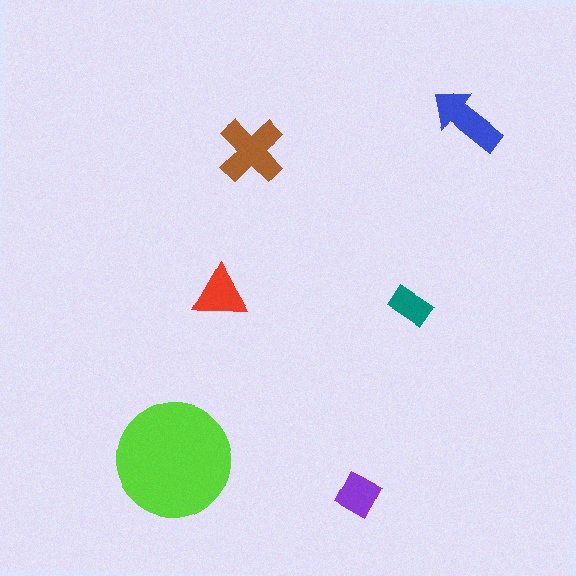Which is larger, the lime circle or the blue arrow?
The lime circle.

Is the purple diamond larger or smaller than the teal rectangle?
Larger.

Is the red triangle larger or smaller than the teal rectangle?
Larger.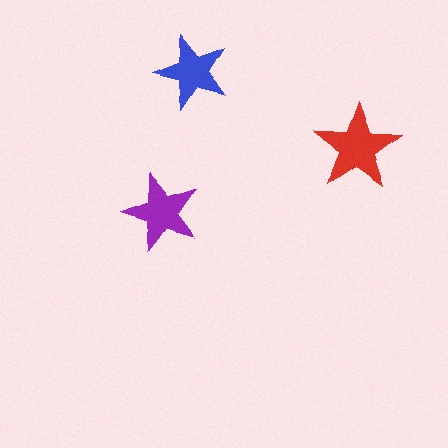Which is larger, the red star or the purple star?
The red one.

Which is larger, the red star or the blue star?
The red one.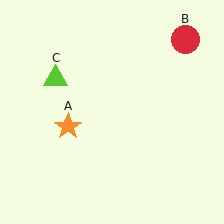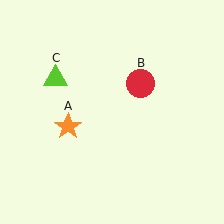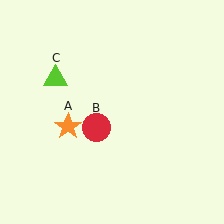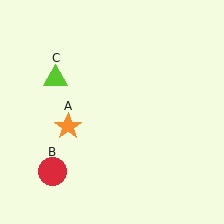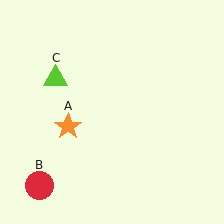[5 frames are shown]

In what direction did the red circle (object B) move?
The red circle (object B) moved down and to the left.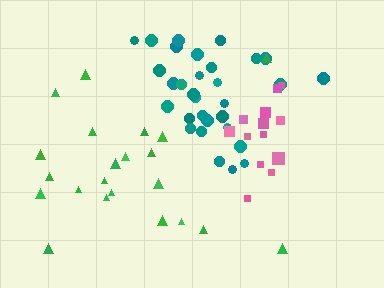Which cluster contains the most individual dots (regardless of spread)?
Teal (32).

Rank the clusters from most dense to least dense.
teal, pink, green.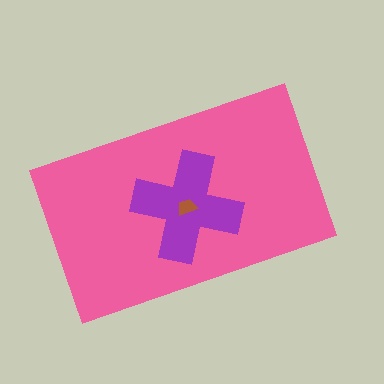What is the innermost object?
The brown trapezoid.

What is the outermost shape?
The pink rectangle.